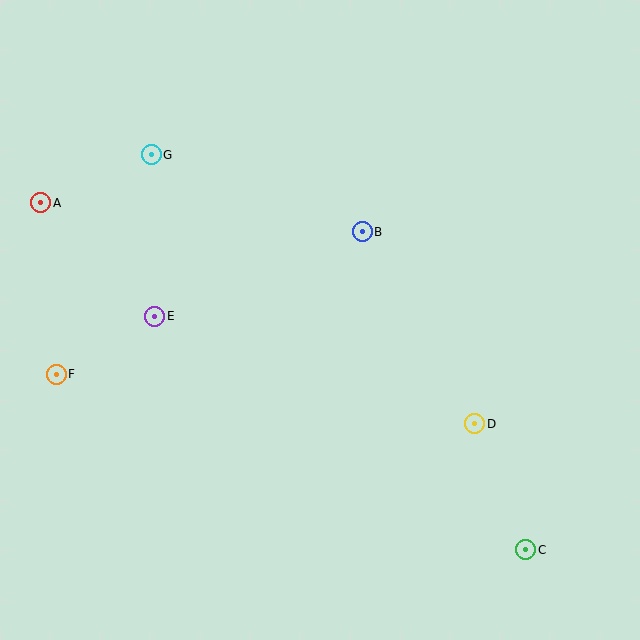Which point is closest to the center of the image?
Point B at (362, 232) is closest to the center.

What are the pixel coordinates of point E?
Point E is at (155, 316).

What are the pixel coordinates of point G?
Point G is at (151, 155).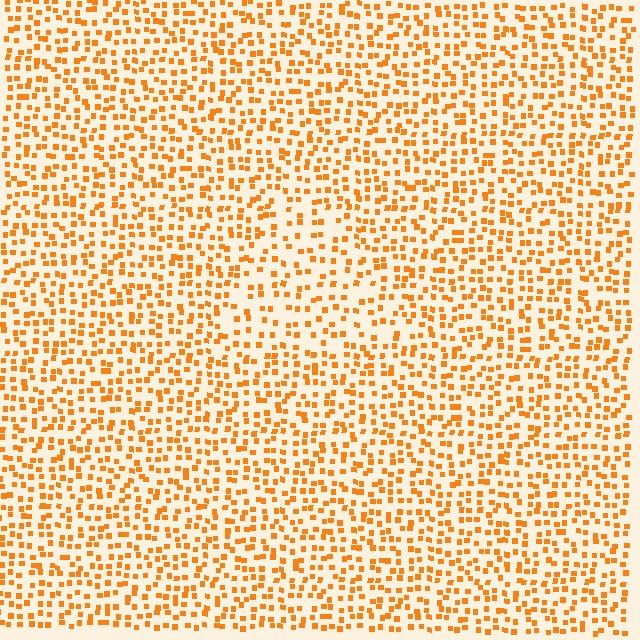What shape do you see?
I see a triangle.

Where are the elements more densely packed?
The elements are more densely packed outside the triangle boundary.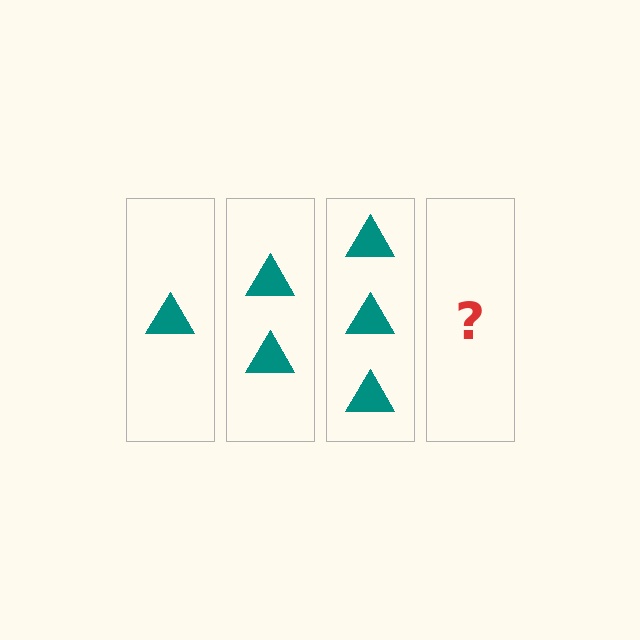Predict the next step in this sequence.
The next step is 4 triangles.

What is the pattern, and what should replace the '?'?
The pattern is that each step adds one more triangle. The '?' should be 4 triangles.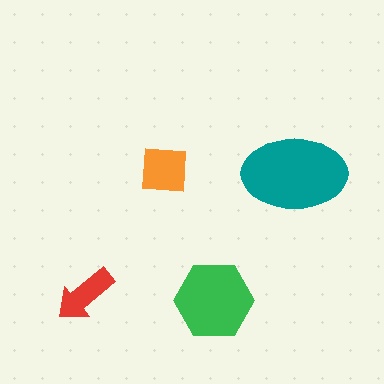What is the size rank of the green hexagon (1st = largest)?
2nd.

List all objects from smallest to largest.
The red arrow, the orange square, the green hexagon, the teal ellipse.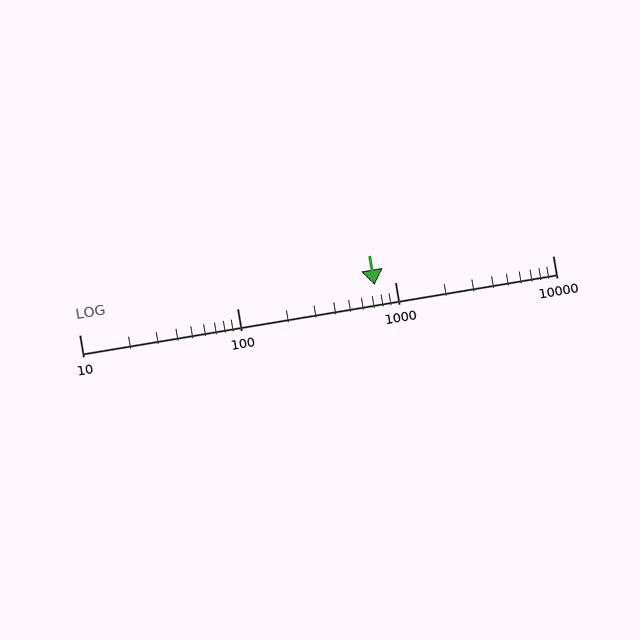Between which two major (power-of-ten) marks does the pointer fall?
The pointer is between 100 and 1000.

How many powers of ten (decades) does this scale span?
The scale spans 3 decades, from 10 to 10000.